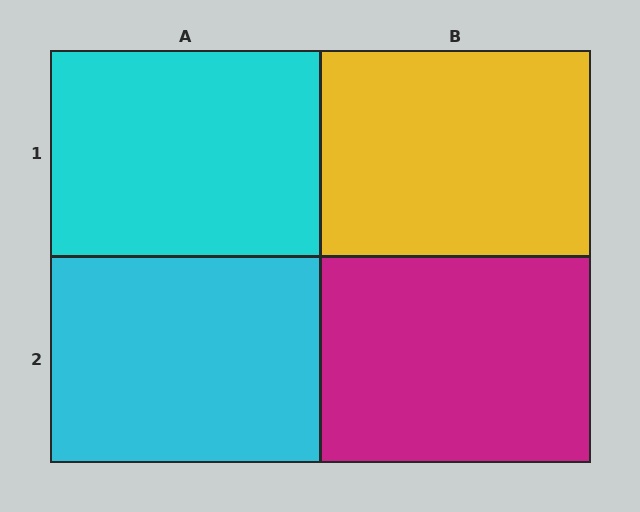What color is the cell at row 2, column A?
Cyan.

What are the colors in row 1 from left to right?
Cyan, yellow.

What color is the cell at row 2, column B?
Magenta.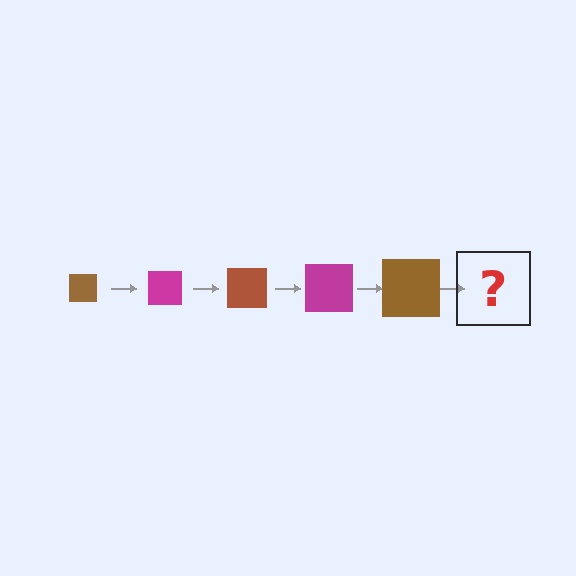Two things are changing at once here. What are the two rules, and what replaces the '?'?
The two rules are that the square grows larger each step and the color cycles through brown and magenta. The '?' should be a magenta square, larger than the previous one.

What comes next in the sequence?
The next element should be a magenta square, larger than the previous one.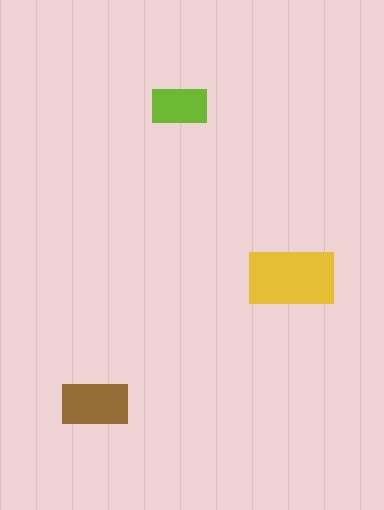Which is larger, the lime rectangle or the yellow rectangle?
The yellow one.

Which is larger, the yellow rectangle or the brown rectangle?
The yellow one.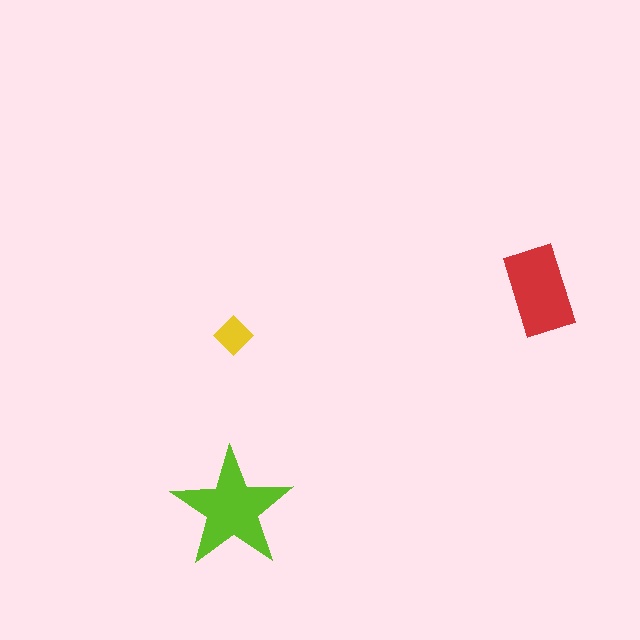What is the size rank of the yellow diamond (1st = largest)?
3rd.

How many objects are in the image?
There are 3 objects in the image.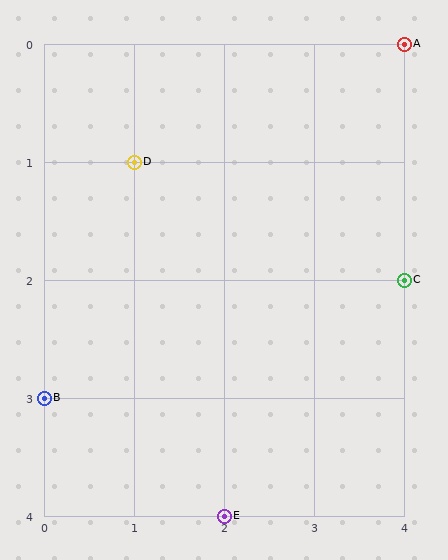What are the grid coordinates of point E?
Point E is at grid coordinates (2, 4).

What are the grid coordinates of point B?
Point B is at grid coordinates (0, 3).